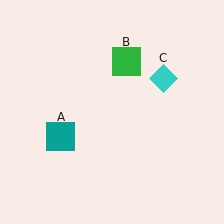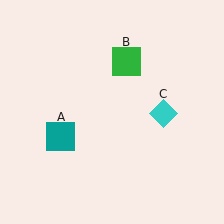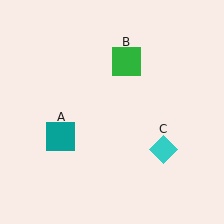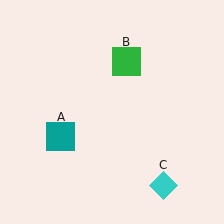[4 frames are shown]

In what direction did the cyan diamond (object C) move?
The cyan diamond (object C) moved down.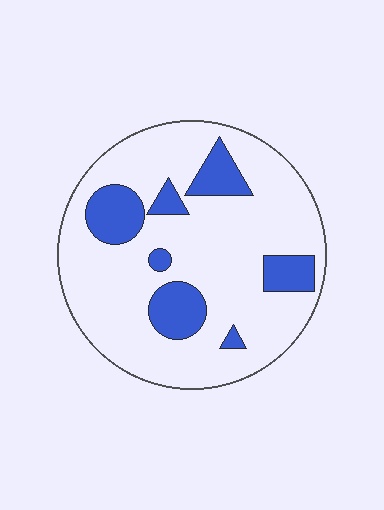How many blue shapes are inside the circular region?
7.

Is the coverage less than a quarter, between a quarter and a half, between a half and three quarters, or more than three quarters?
Less than a quarter.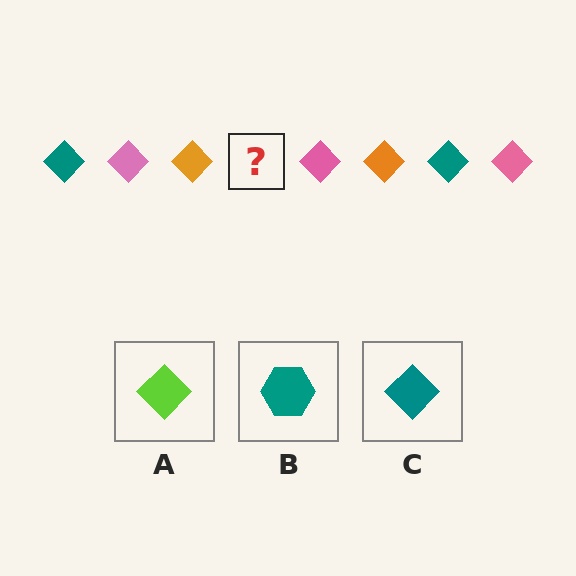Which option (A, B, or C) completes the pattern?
C.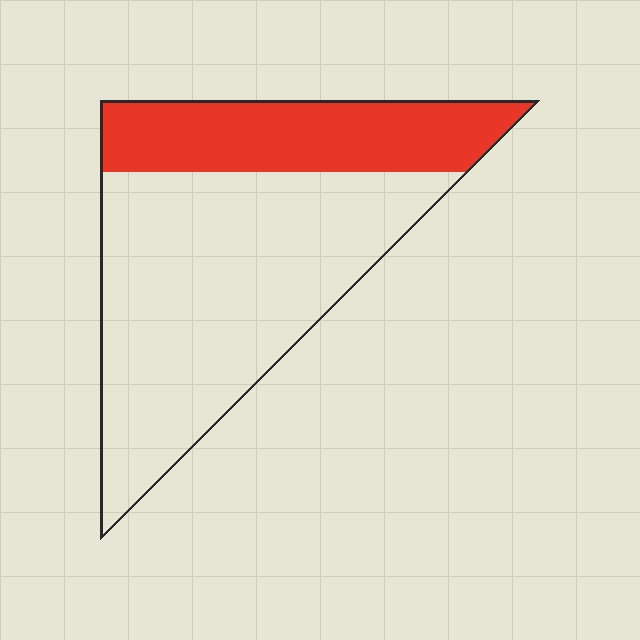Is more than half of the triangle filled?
No.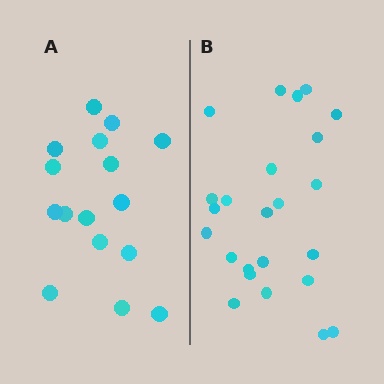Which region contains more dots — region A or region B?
Region B (the right region) has more dots.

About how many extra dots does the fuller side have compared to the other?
Region B has roughly 8 or so more dots than region A.